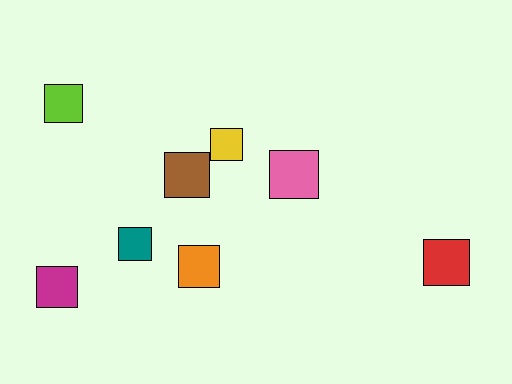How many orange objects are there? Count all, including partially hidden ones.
There is 1 orange object.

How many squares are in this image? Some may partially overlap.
There are 8 squares.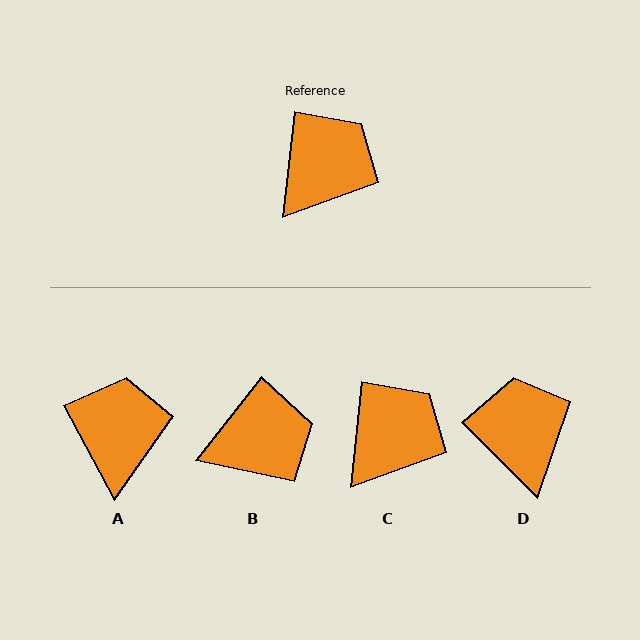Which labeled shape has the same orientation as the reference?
C.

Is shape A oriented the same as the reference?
No, it is off by about 34 degrees.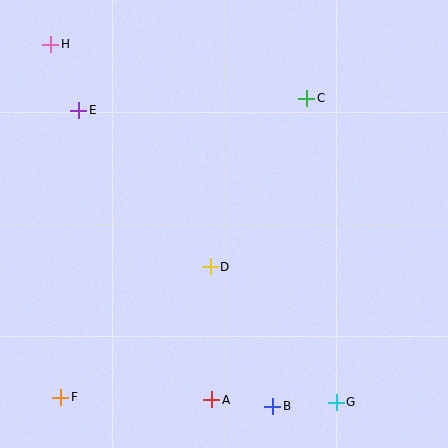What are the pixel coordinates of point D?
Point D is at (210, 267).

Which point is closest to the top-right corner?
Point C is closest to the top-right corner.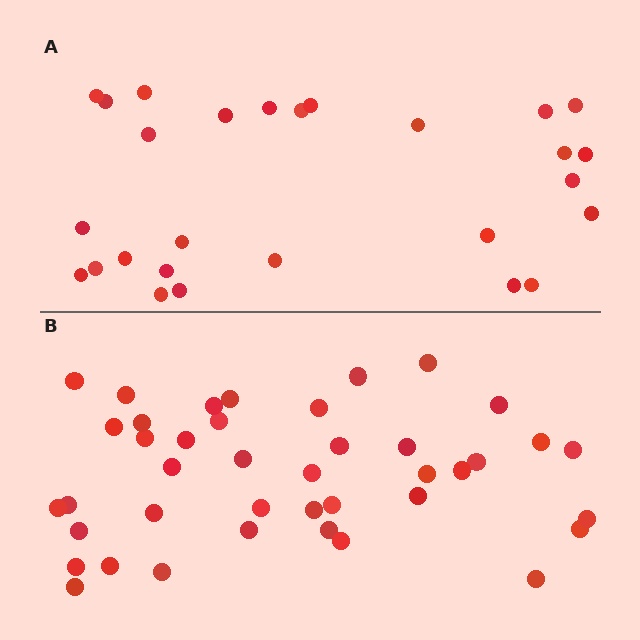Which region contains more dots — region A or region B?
Region B (the bottom region) has more dots.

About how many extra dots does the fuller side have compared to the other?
Region B has approximately 15 more dots than region A.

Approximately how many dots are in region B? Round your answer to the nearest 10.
About 40 dots. (The exact count is 41, which rounds to 40.)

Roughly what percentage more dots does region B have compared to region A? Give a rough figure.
About 50% more.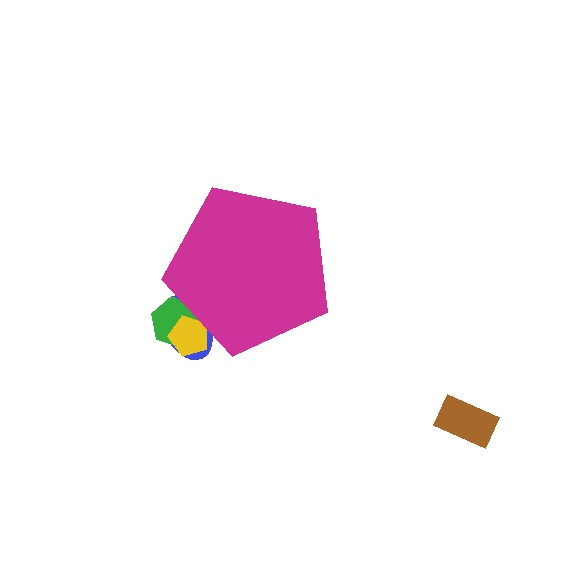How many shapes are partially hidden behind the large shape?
3 shapes are partially hidden.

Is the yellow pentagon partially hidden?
Yes, the yellow pentagon is partially hidden behind the magenta pentagon.